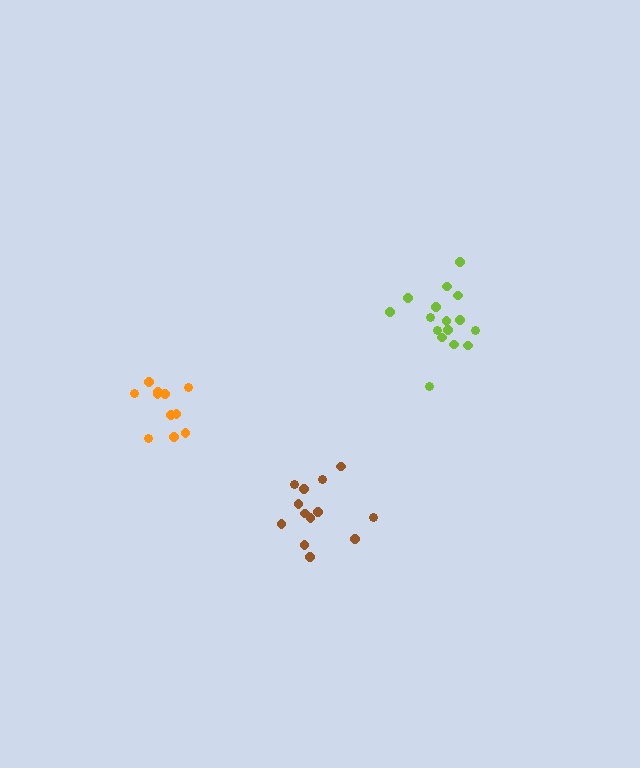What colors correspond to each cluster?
The clusters are colored: lime, brown, orange.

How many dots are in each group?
Group 1: 16 dots, Group 2: 13 dots, Group 3: 11 dots (40 total).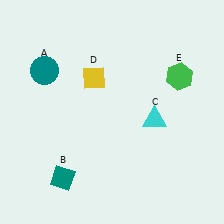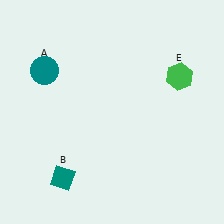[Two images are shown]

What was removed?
The yellow diamond (D), the cyan triangle (C) were removed in Image 2.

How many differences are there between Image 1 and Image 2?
There are 2 differences between the two images.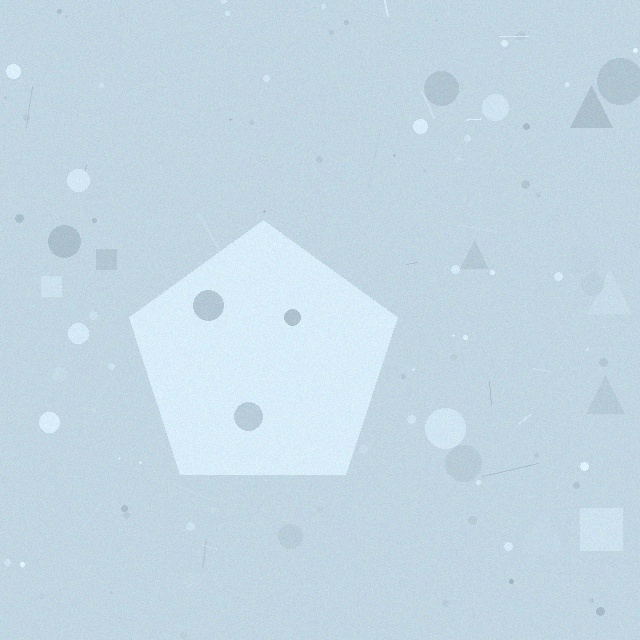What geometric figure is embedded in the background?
A pentagon is embedded in the background.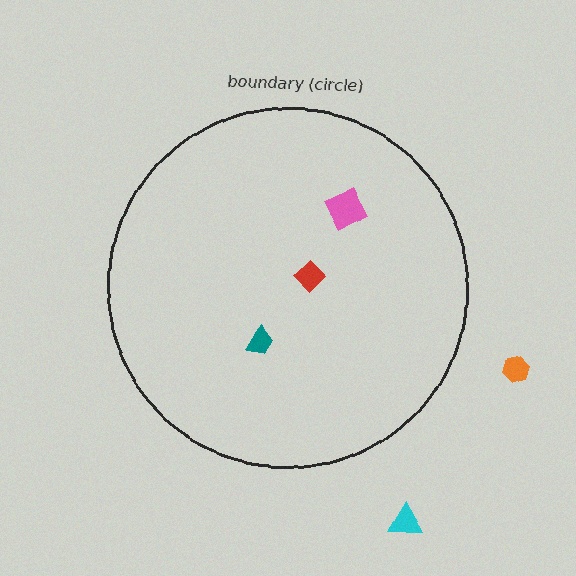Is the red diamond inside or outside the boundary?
Inside.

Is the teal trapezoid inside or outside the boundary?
Inside.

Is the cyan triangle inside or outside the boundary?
Outside.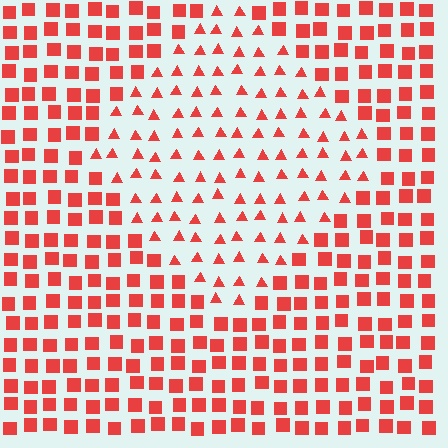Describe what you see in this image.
The image is filled with small red elements arranged in a uniform grid. A diamond-shaped region contains triangles, while the surrounding area contains squares. The boundary is defined purely by the change in element shape.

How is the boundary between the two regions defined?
The boundary is defined by a change in element shape: triangles inside vs. squares outside. All elements share the same color and spacing.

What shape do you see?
I see a diamond.